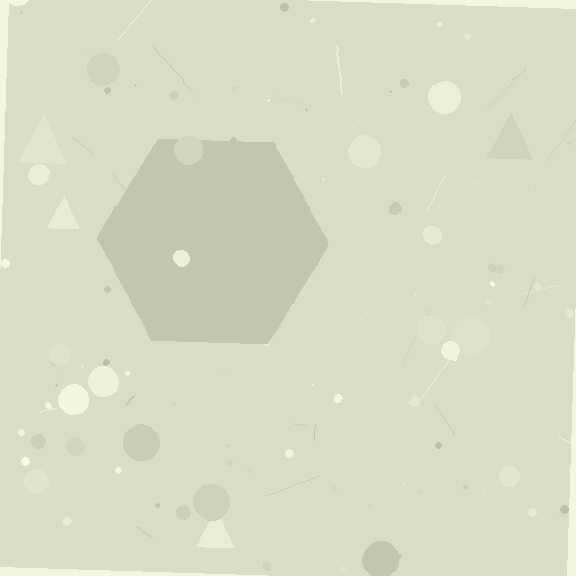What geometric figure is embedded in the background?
A hexagon is embedded in the background.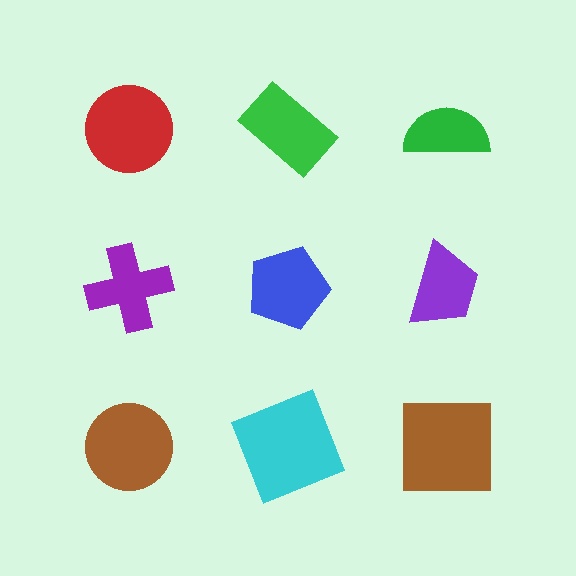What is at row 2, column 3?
A purple trapezoid.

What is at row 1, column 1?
A red circle.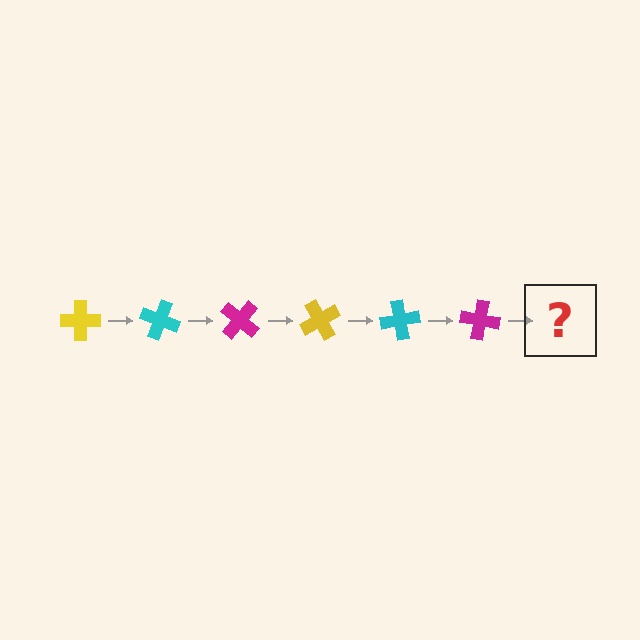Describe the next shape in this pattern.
It should be a yellow cross, rotated 120 degrees from the start.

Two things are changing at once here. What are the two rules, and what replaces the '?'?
The two rules are that it rotates 20 degrees each step and the color cycles through yellow, cyan, and magenta. The '?' should be a yellow cross, rotated 120 degrees from the start.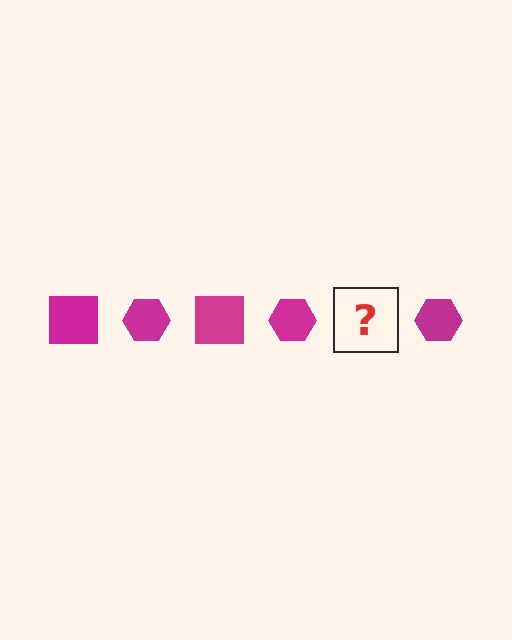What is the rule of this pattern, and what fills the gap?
The rule is that the pattern cycles through square, hexagon shapes in magenta. The gap should be filled with a magenta square.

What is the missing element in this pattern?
The missing element is a magenta square.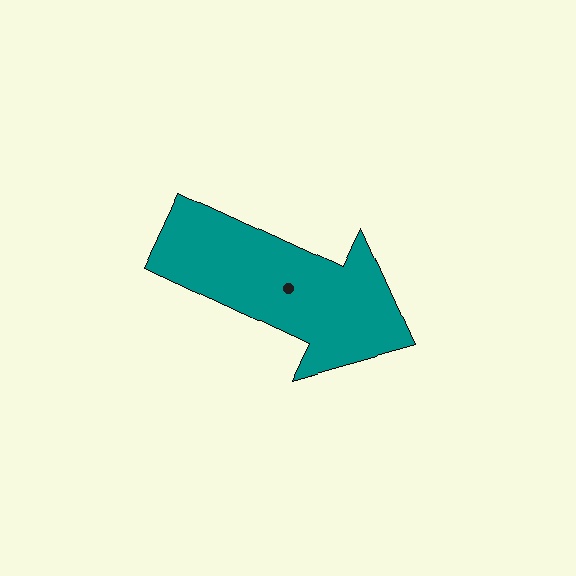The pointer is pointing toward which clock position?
Roughly 4 o'clock.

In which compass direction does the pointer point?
Southeast.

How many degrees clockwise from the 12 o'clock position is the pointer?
Approximately 115 degrees.